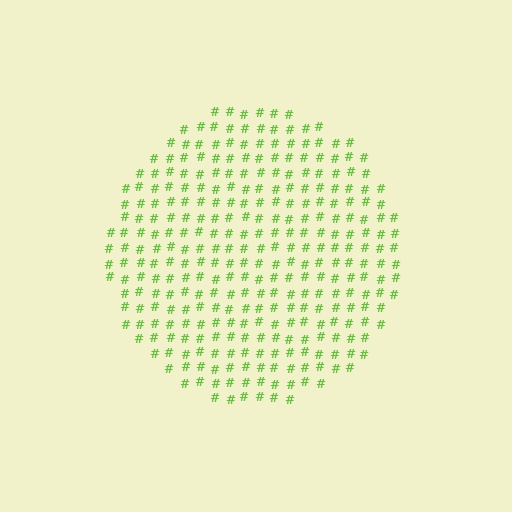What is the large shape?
The large shape is a circle.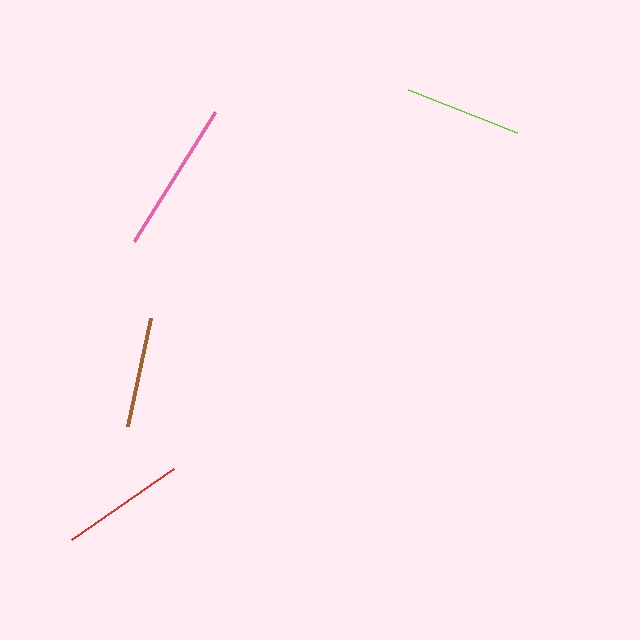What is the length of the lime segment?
The lime segment is approximately 117 pixels long.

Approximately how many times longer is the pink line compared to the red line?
The pink line is approximately 1.2 times the length of the red line.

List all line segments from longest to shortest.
From longest to shortest: pink, red, lime, brown.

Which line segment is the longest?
The pink line is the longest at approximately 152 pixels.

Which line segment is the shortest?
The brown line is the shortest at approximately 111 pixels.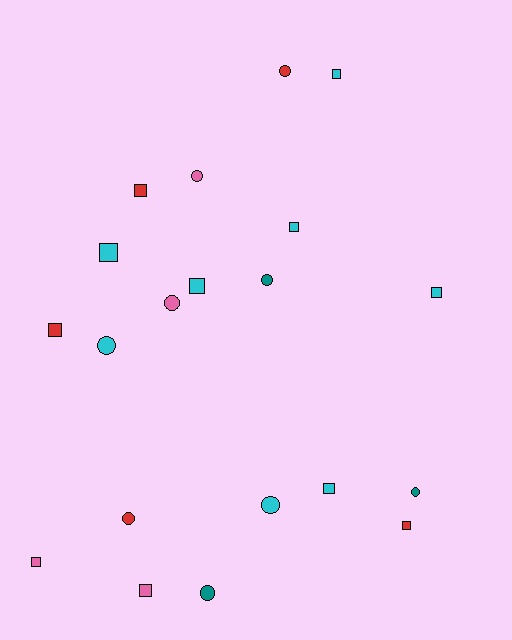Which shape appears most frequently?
Square, with 11 objects.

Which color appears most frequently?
Cyan, with 8 objects.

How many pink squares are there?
There are 2 pink squares.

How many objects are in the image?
There are 20 objects.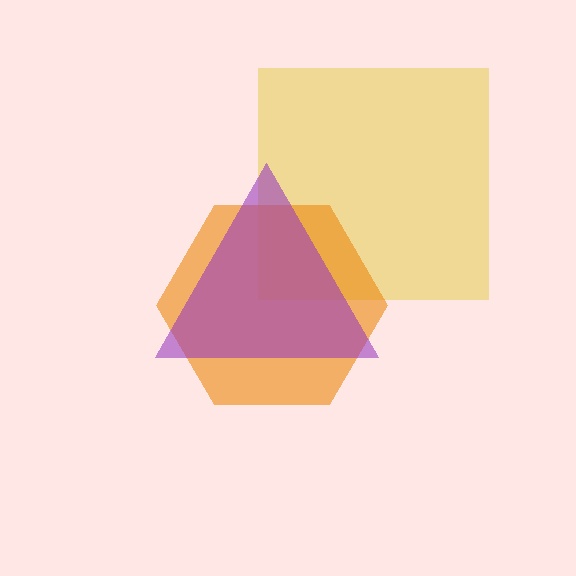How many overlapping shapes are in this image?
There are 3 overlapping shapes in the image.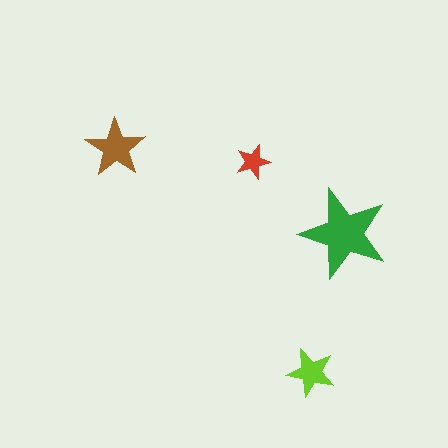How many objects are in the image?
There are 4 objects in the image.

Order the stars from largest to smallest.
the green one, the brown one, the lime one, the red one.